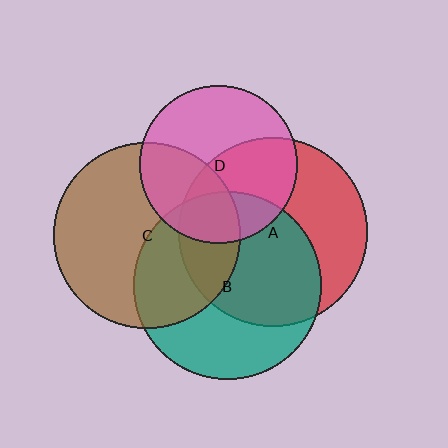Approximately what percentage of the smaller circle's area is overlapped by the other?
Approximately 40%.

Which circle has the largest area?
Circle A (red).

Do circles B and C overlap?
Yes.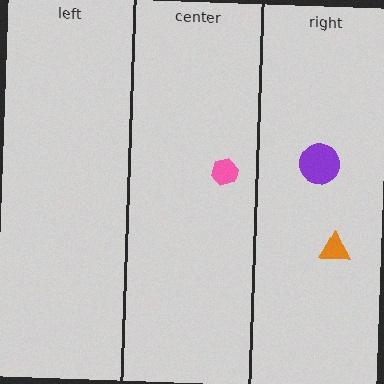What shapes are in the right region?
The orange triangle, the purple circle.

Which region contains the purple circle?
The right region.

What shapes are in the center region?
The pink hexagon.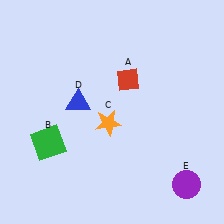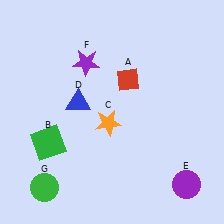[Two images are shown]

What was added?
A purple star (F), a green circle (G) were added in Image 2.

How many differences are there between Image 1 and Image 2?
There are 2 differences between the two images.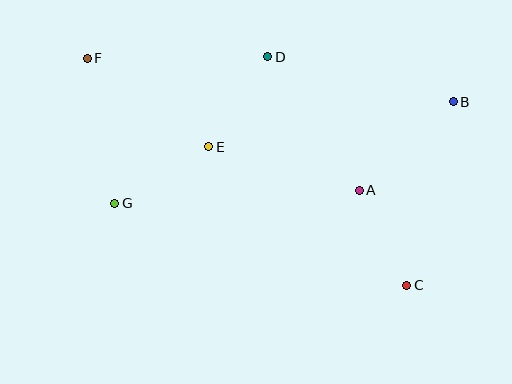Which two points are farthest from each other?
Points C and F are farthest from each other.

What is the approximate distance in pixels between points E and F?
The distance between E and F is approximately 151 pixels.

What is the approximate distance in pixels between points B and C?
The distance between B and C is approximately 190 pixels.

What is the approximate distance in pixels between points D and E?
The distance between D and E is approximately 108 pixels.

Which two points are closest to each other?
Points A and C are closest to each other.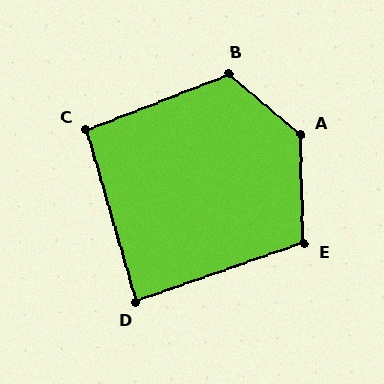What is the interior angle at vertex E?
Approximately 107 degrees (obtuse).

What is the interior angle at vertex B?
Approximately 119 degrees (obtuse).